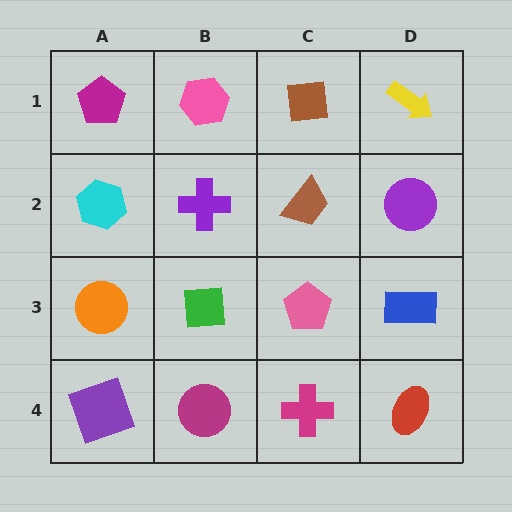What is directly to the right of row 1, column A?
A pink hexagon.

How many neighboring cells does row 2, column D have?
3.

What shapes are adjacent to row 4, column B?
A green square (row 3, column B), a purple square (row 4, column A), a magenta cross (row 4, column C).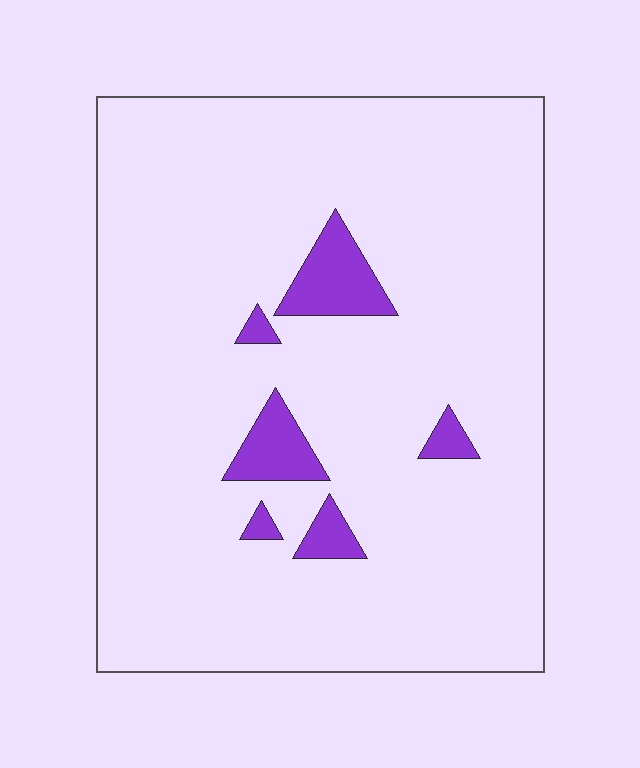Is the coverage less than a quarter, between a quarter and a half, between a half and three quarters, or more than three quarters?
Less than a quarter.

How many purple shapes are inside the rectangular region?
6.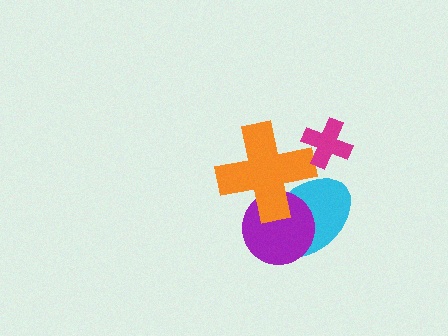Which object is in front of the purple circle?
The orange cross is in front of the purple circle.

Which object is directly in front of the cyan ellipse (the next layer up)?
The purple circle is directly in front of the cyan ellipse.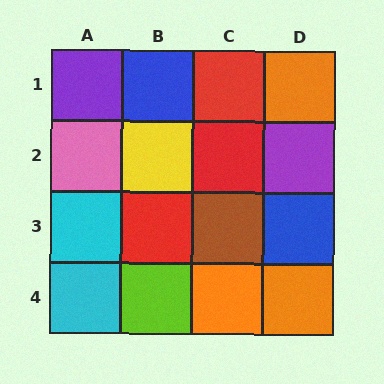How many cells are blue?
2 cells are blue.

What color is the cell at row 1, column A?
Purple.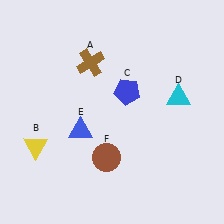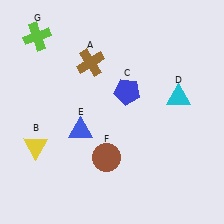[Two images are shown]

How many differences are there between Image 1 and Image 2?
There is 1 difference between the two images.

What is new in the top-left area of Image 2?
A lime cross (G) was added in the top-left area of Image 2.